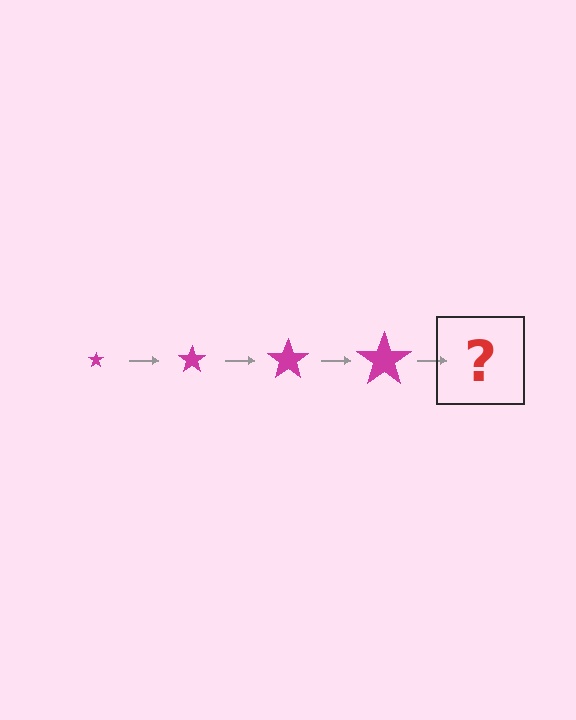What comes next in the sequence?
The next element should be a magenta star, larger than the previous one.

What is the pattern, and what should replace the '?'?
The pattern is that the star gets progressively larger each step. The '?' should be a magenta star, larger than the previous one.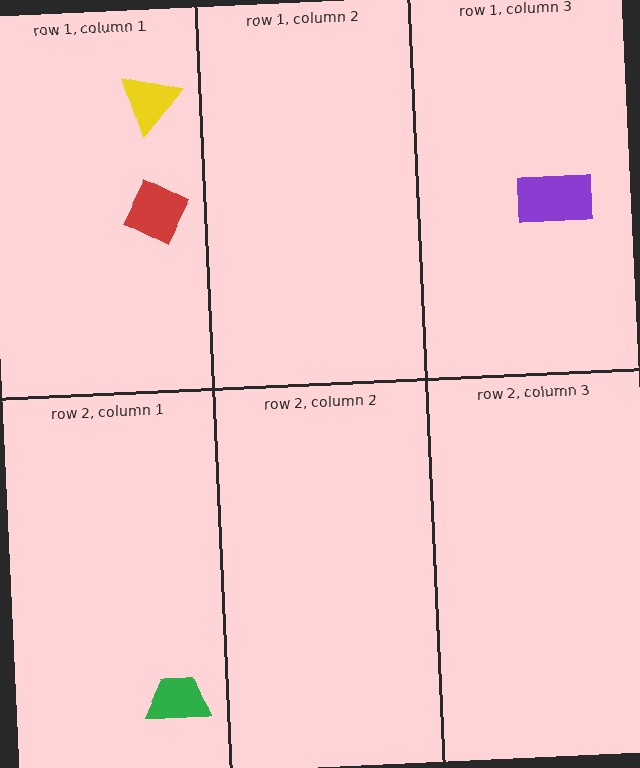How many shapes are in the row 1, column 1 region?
2.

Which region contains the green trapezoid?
The row 2, column 1 region.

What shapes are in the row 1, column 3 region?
The purple rectangle.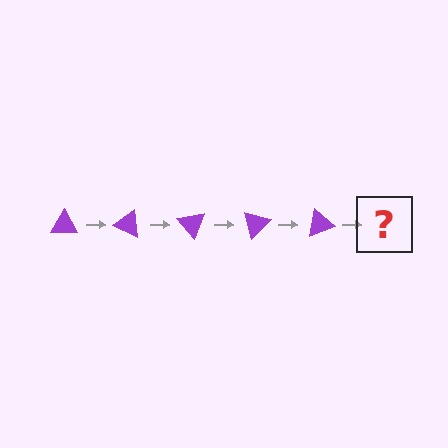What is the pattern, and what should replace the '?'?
The pattern is that the triangle rotates 25 degrees each step. The '?' should be a purple triangle rotated 125 degrees.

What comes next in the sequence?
The next element should be a purple triangle rotated 125 degrees.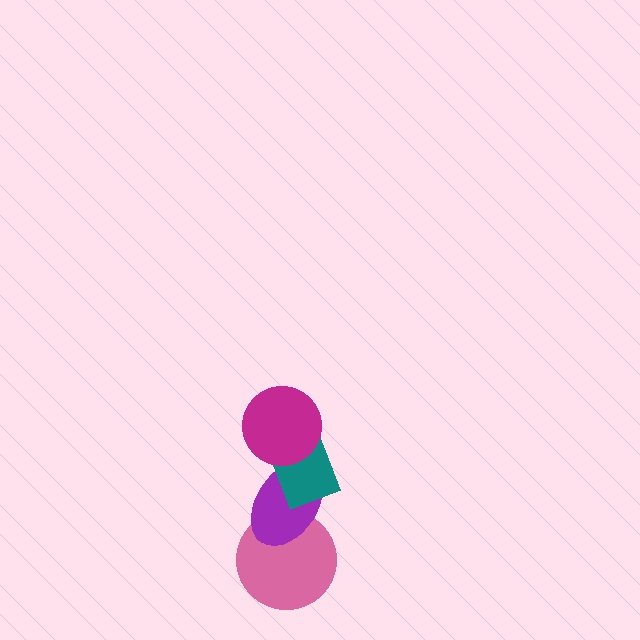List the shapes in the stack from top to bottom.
From top to bottom: the magenta circle, the teal rectangle, the purple ellipse, the pink circle.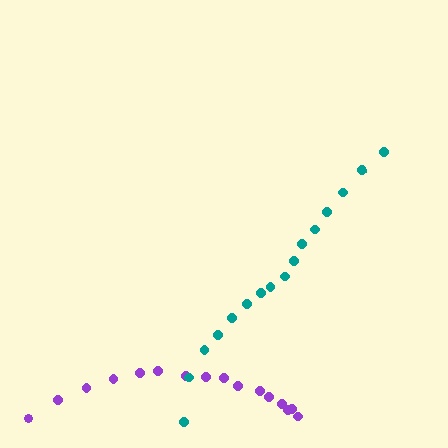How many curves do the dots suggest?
There are 2 distinct paths.